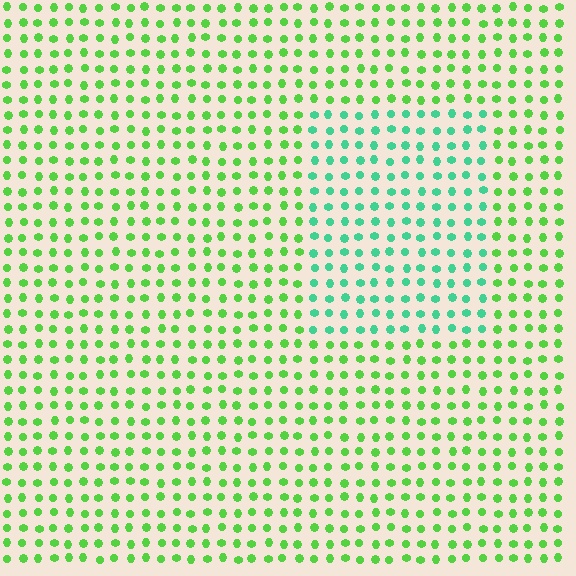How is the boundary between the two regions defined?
The boundary is defined purely by a slight shift in hue (about 42 degrees). Spacing, size, and orientation are identical on both sides.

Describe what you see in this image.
The image is filled with small lime elements in a uniform arrangement. A rectangle-shaped region is visible where the elements are tinted to a slightly different hue, forming a subtle color boundary.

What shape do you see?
I see a rectangle.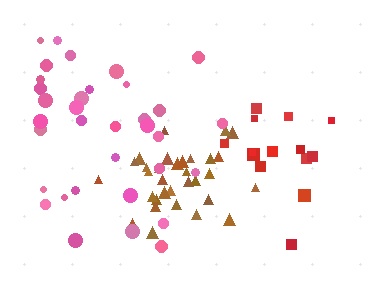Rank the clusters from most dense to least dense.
brown, red, pink.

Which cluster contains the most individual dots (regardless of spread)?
Pink (34).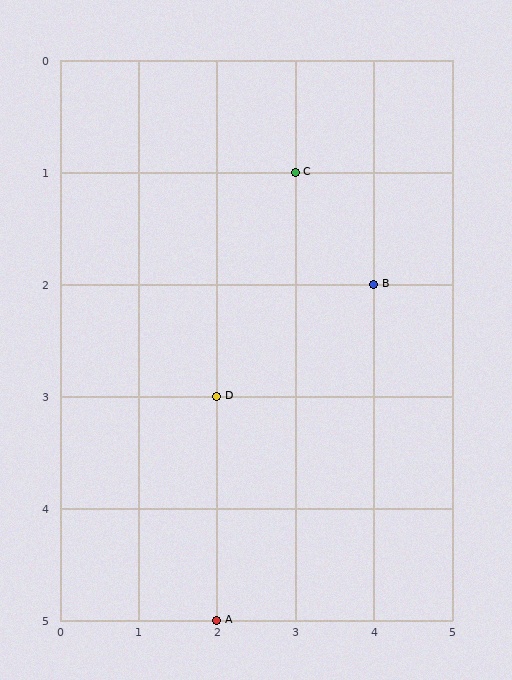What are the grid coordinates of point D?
Point D is at grid coordinates (2, 3).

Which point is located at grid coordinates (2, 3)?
Point D is at (2, 3).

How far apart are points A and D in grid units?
Points A and D are 2 rows apart.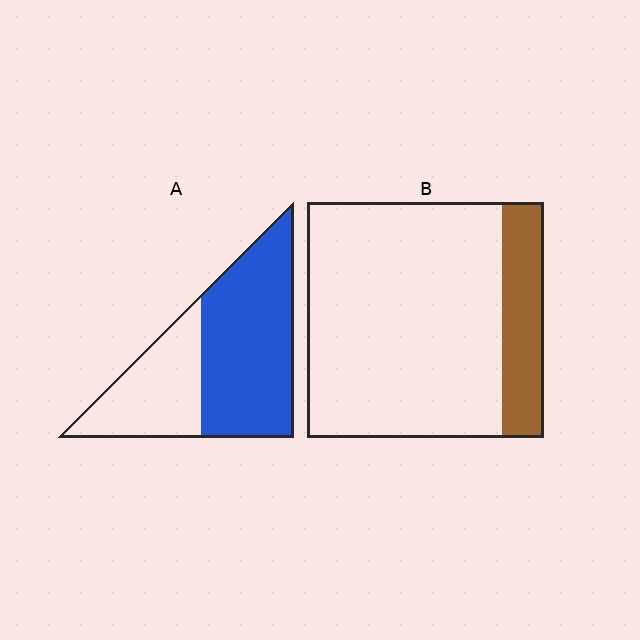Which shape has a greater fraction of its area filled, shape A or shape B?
Shape A.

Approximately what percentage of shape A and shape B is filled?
A is approximately 65% and B is approximately 20%.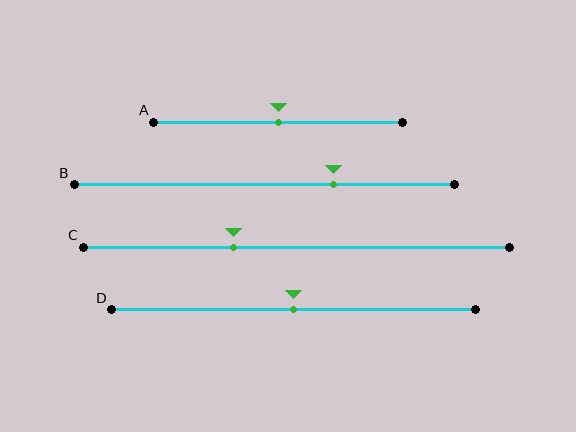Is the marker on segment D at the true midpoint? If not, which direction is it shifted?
Yes, the marker on segment D is at the true midpoint.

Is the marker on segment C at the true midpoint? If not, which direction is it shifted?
No, the marker on segment C is shifted to the left by about 15% of the segment length.